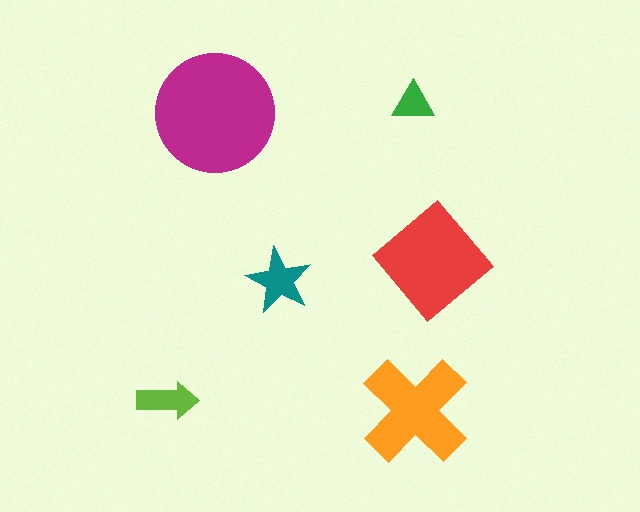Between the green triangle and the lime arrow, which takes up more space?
The lime arrow.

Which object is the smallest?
The green triangle.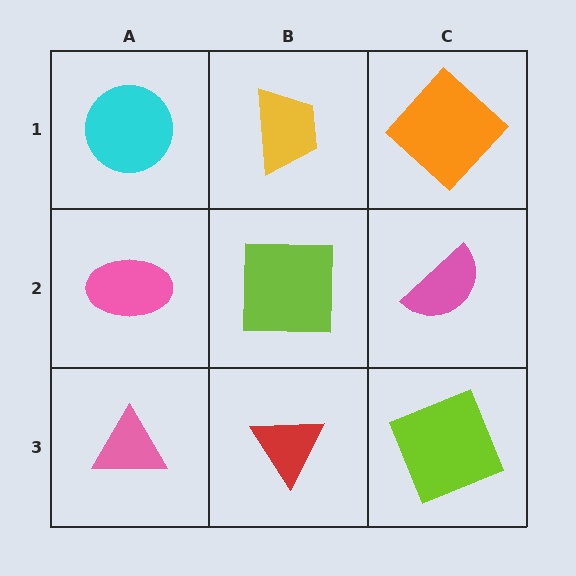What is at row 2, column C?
A pink semicircle.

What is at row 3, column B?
A red triangle.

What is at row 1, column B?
A yellow trapezoid.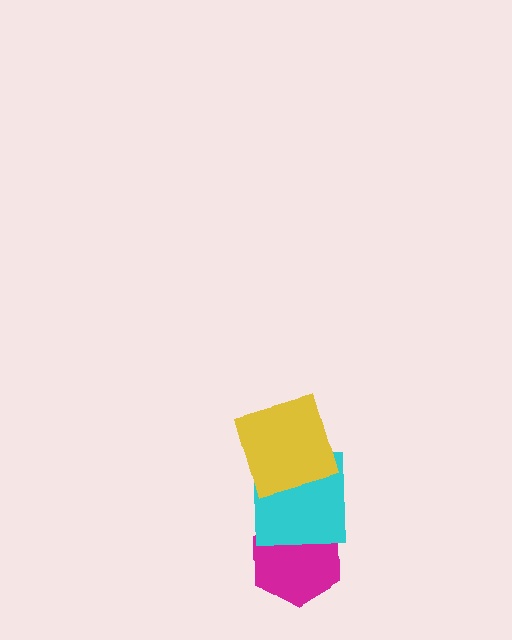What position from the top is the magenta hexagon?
The magenta hexagon is 3rd from the top.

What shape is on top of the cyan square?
The yellow square is on top of the cyan square.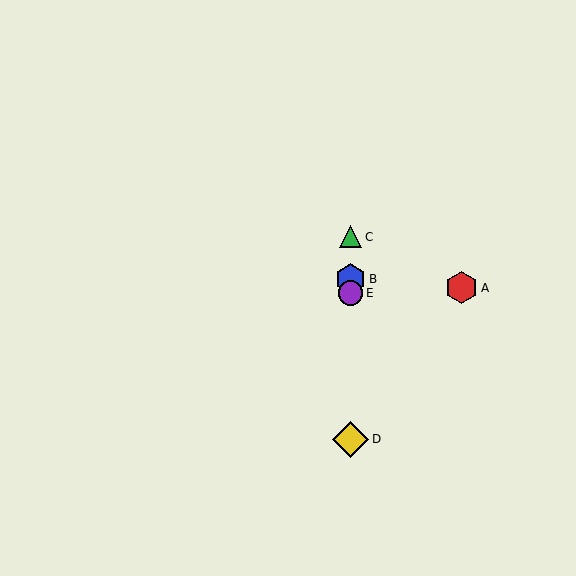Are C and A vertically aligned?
No, C is at x≈351 and A is at x≈462.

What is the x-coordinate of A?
Object A is at x≈462.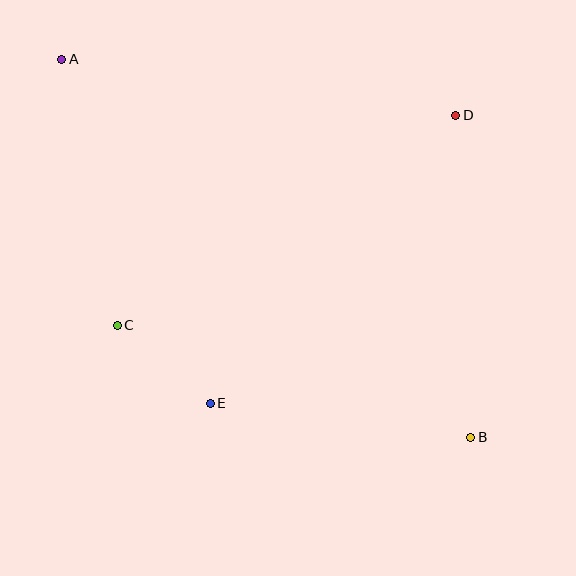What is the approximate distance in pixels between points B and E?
The distance between B and E is approximately 262 pixels.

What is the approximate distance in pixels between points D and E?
The distance between D and E is approximately 379 pixels.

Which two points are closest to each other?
Points C and E are closest to each other.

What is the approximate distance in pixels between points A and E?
The distance between A and E is approximately 375 pixels.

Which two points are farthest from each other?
Points A and B are farthest from each other.